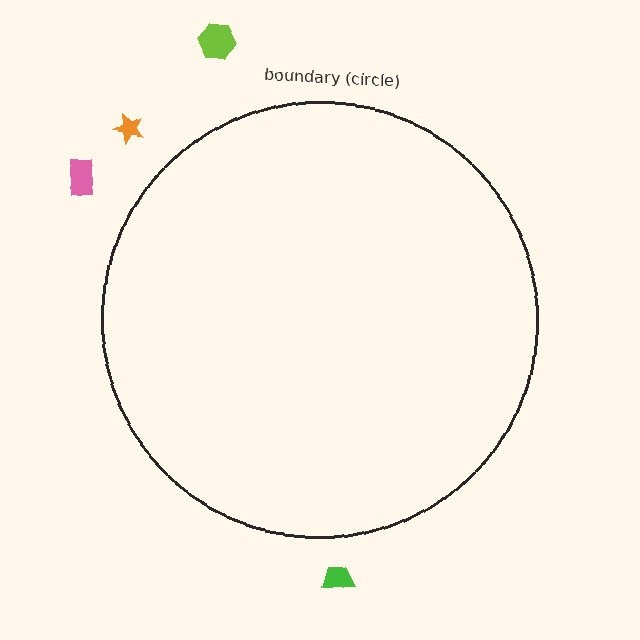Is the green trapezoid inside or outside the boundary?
Outside.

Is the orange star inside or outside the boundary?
Outside.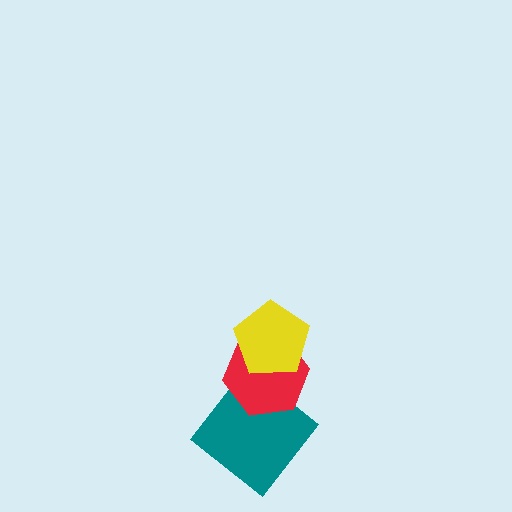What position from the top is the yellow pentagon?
The yellow pentagon is 1st from the top.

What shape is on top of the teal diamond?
The red hexagon is on top of the teal diamond.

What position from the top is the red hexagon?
The red hexagon is 2nd from the top.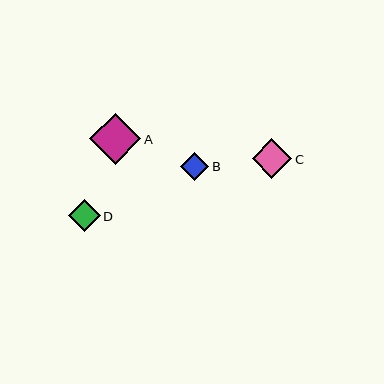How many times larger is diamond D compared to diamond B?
Diamond D is approximately 1.1 times the size of diamond B.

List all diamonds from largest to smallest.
From largest to smallest: A, C, D, B.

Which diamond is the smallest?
Diamond B is the smallest with a size of approximately 28 pixels.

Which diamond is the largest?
Diamond A is the largest with a size of approximately 51 pixels.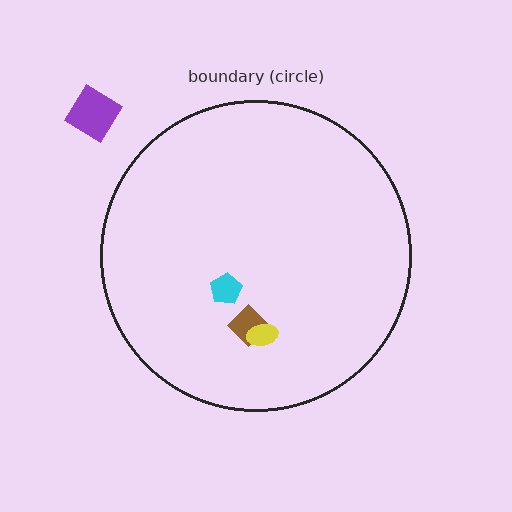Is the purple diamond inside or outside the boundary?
Outside.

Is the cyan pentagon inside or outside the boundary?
Inside.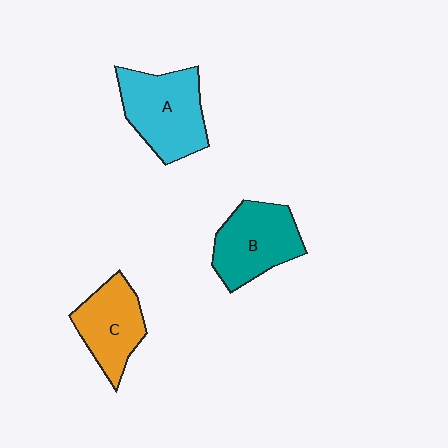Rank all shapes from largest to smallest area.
From largest to smallest: A (cyan), B (teal), C (orange).